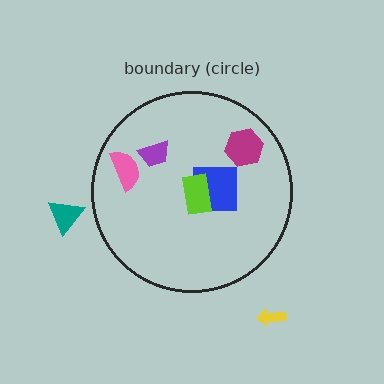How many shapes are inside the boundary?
5 inside, 2 outside.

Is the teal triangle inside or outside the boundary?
Outside.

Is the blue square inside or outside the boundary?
Inside.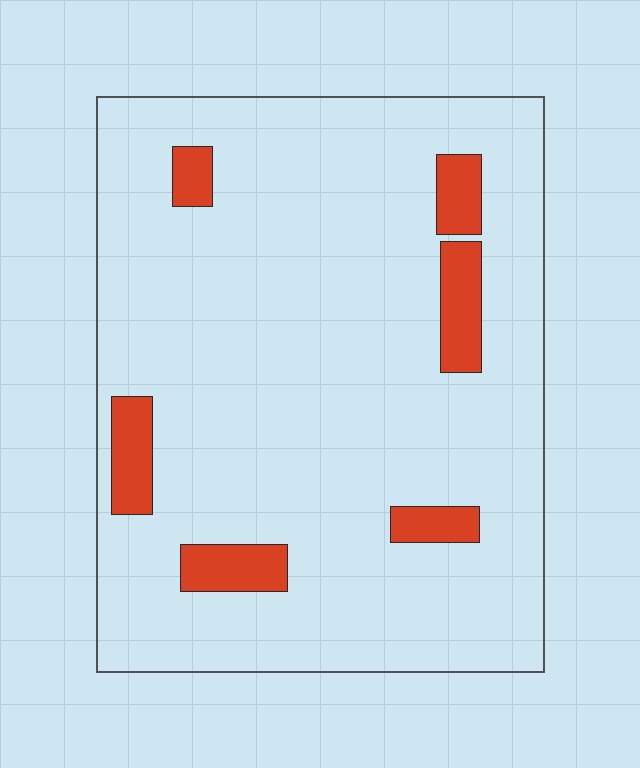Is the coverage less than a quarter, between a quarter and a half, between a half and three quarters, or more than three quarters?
Less than a quarter.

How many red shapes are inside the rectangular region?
6.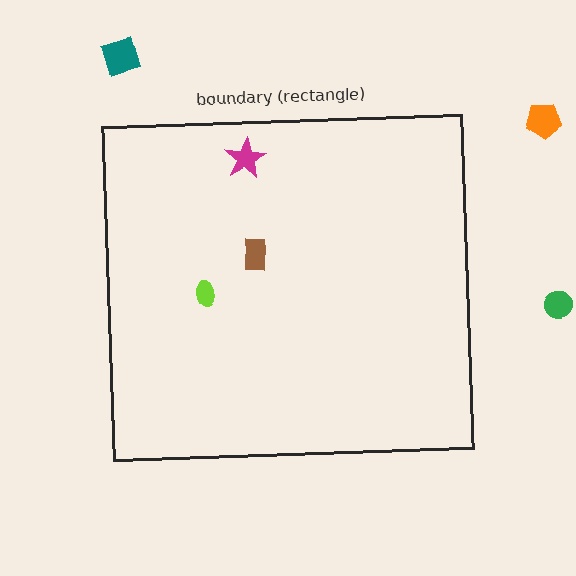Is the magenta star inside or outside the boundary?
Inside.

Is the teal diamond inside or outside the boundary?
Outside.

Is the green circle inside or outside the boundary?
Outside.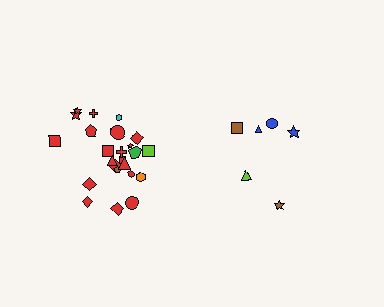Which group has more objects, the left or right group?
The left group.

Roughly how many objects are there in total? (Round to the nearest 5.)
Roughly 30 objects in total.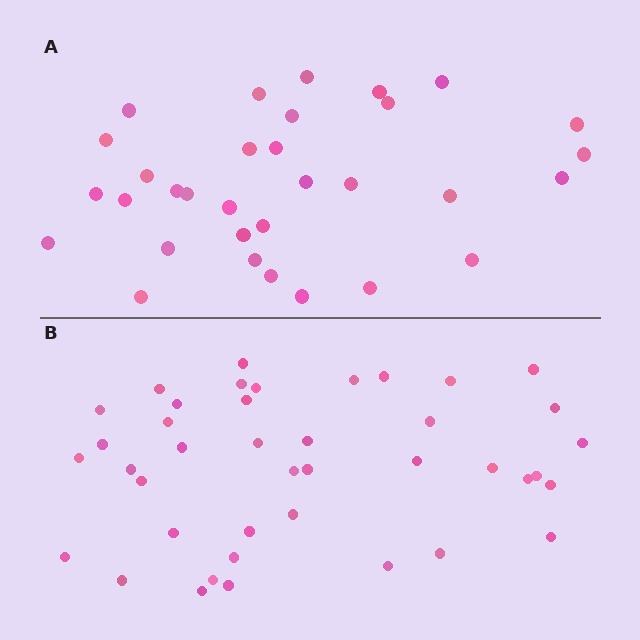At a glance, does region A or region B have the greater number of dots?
Region B (the bottom region) has more dots.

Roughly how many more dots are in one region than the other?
Region B has roughly 8 or so more dots than region A.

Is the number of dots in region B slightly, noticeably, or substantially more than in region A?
Region B has noticeably more, but not dramatically so. The ratio is roughly 1.3 to 1.